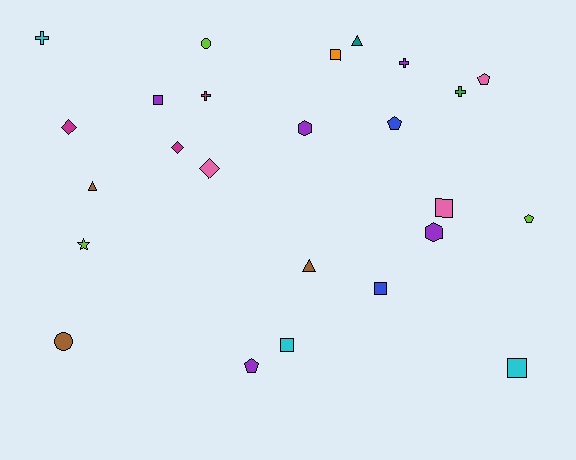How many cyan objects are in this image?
There are 3 cyan objects.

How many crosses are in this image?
There are 4 crosses.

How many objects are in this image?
There are 25 objects.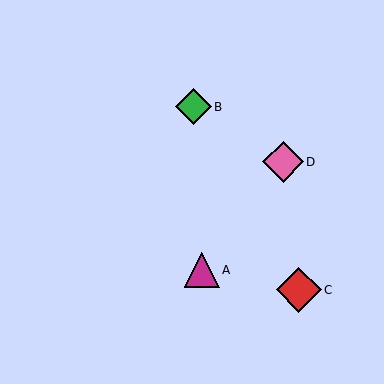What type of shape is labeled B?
Shape B is a green diamond.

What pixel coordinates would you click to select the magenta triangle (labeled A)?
Click at (202, 270) to select the magenta triangle A.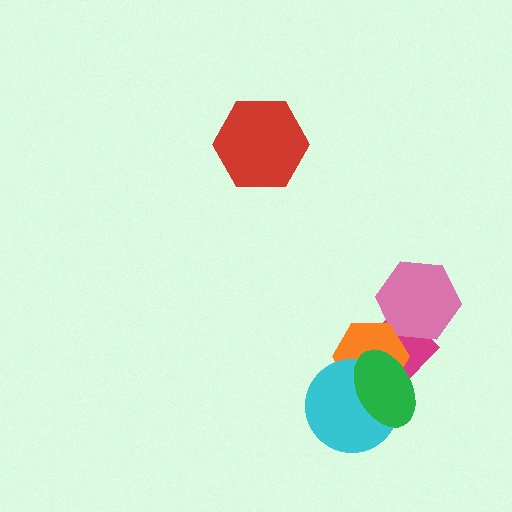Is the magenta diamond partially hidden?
Yes, it is partially covered by another shape.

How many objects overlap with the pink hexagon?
1 object overlaps with the pink hexagon.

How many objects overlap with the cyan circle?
3 objects overlap with the cyan circle.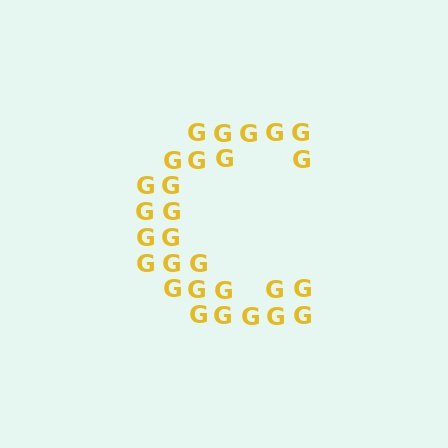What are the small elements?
The small elements are letter G's.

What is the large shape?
The large shape is the letter C.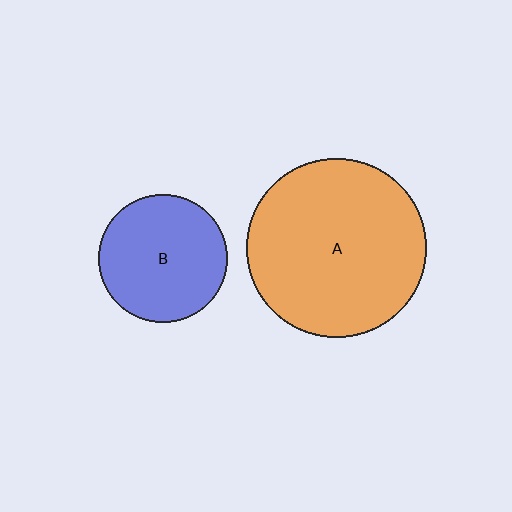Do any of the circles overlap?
No, none of the circles overlap.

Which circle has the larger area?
Circle A (orange).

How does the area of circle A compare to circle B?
Approximately 2.0 times.